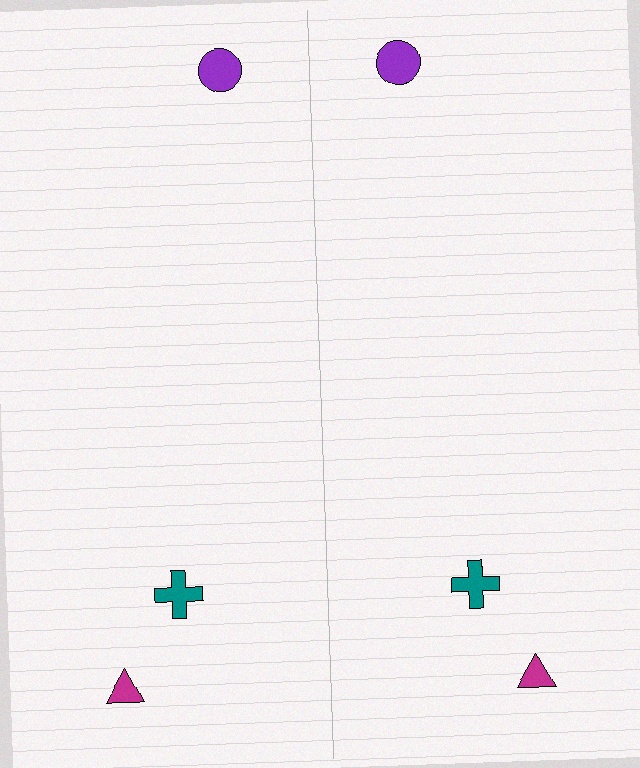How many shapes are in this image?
There are 6 shapes in this image.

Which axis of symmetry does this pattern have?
The pattern has a vertical axis of symmetry running through the center of the image.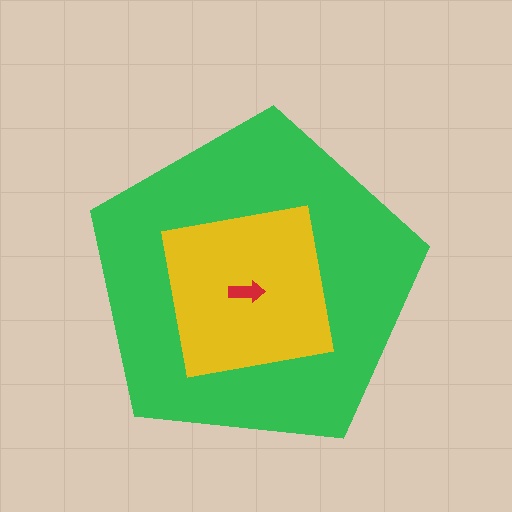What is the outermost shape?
The green pentagon.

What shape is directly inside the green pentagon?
The yellow square.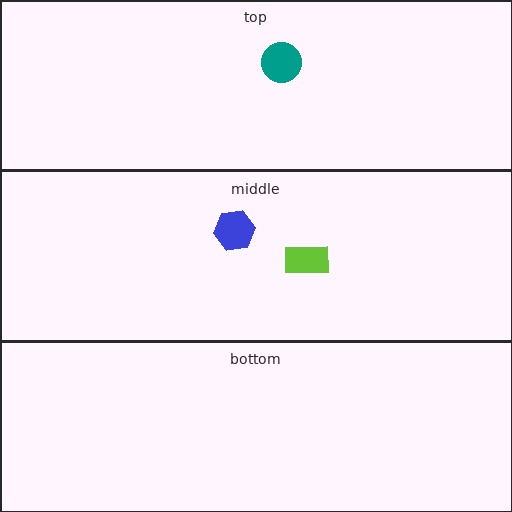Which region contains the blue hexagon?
The middle region.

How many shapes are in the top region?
1.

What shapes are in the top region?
The teal circle.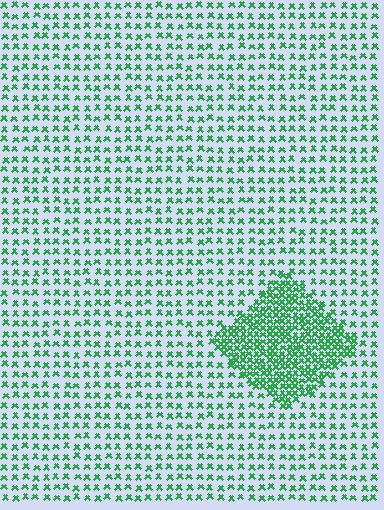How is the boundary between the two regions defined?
The boundary is defined by a change in element density (approximately 2.5x ratio). All elements are the same color, size, and shape.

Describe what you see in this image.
The image contains small green elements arranged at two different densities. A diamond-shaped region is visible where the elements are more densely packed than the surrounding area.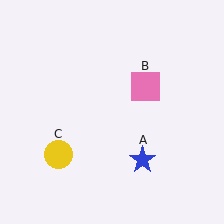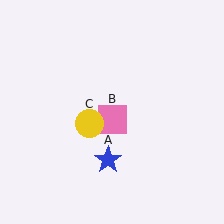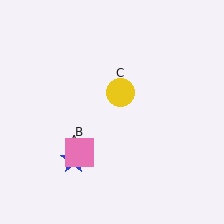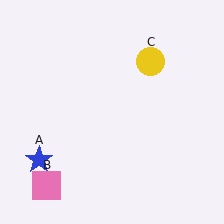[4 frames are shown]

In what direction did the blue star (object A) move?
The blue star (object A) moved left.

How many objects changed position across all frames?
3 objects changed position: blue star (object A), pink square (object B), yellow circle (object C).